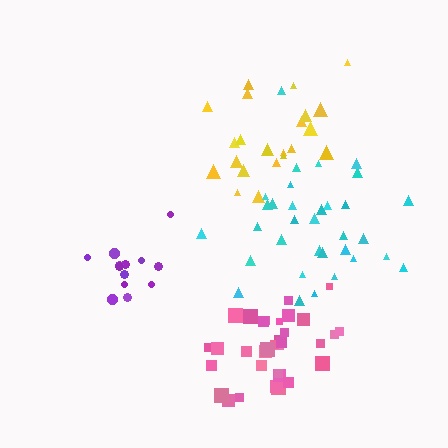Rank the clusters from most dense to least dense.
pink, purple, yellow, cyan.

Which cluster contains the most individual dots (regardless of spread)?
Pink (33).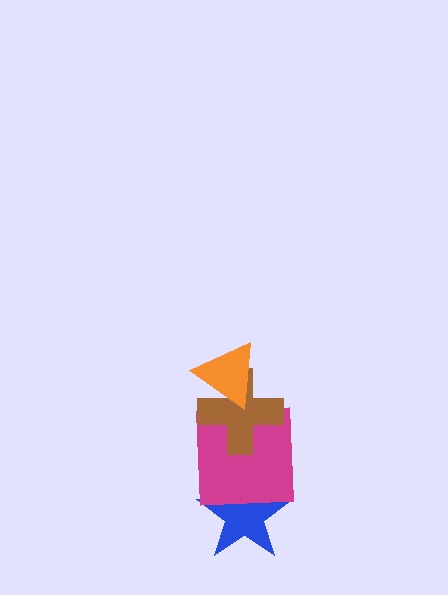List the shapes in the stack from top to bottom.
From top to bottom: the orange triangle, the brown cross, the magenta square, the blue star.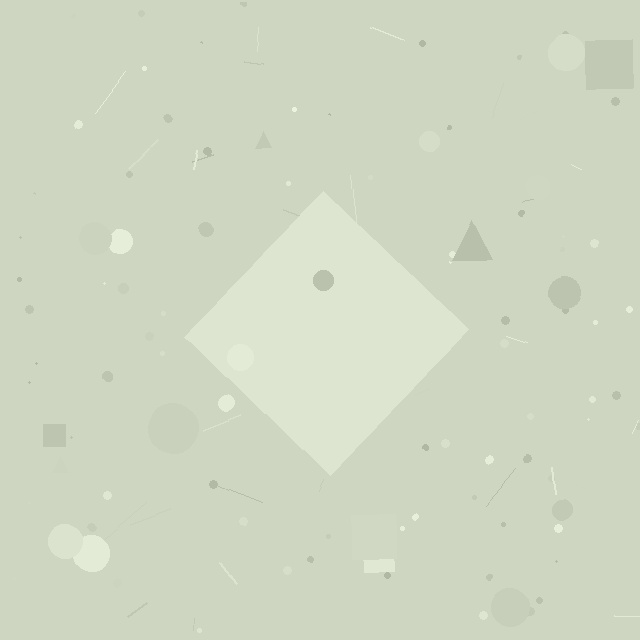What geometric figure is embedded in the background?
A diamond is embedded in the background.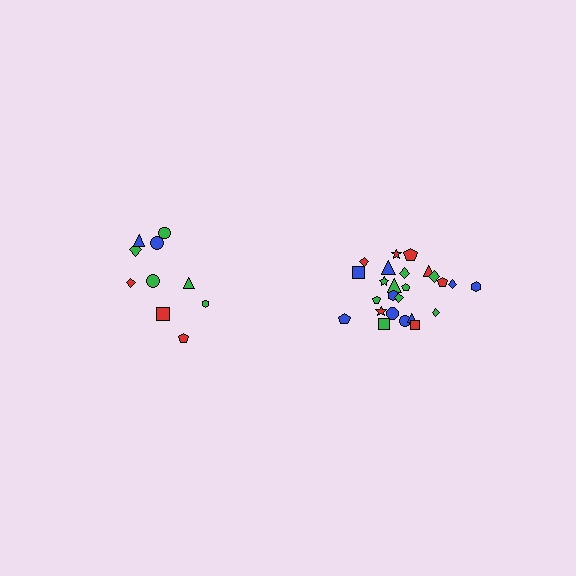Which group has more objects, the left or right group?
The right group.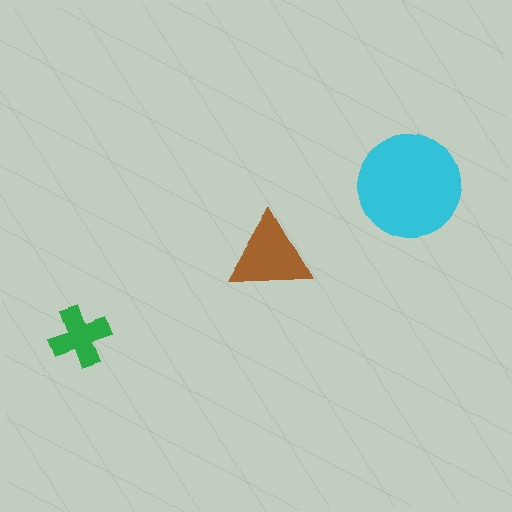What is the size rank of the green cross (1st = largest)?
3rd.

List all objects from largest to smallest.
The cyan circle, the brown triangle, the green cross.